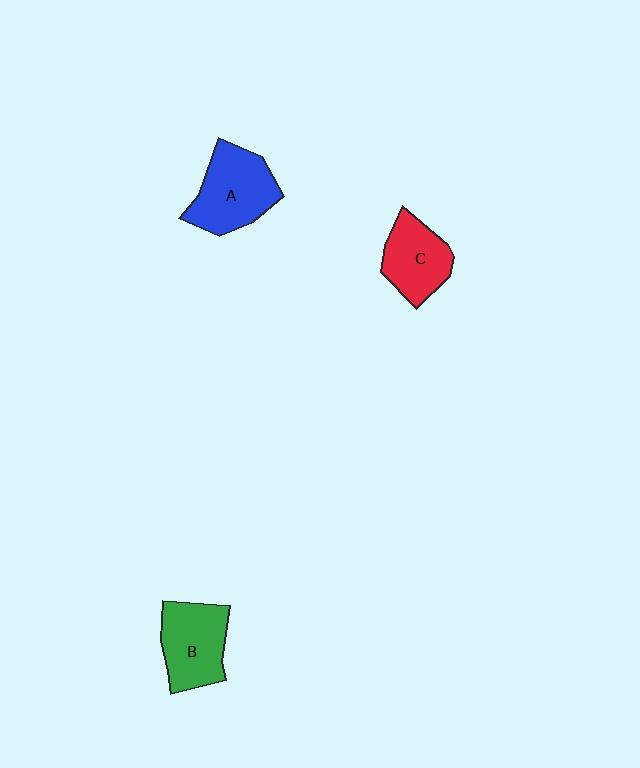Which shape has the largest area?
Shape A (blue).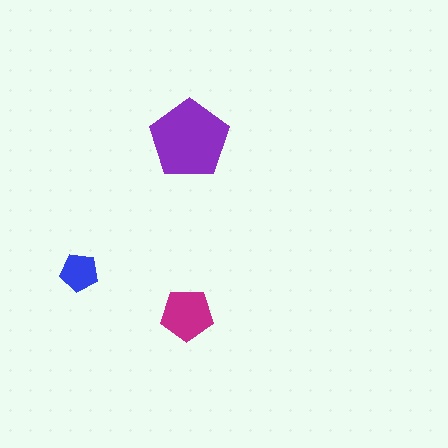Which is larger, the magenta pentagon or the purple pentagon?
The purple one.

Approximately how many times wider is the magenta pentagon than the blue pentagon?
About 1.5 times wider.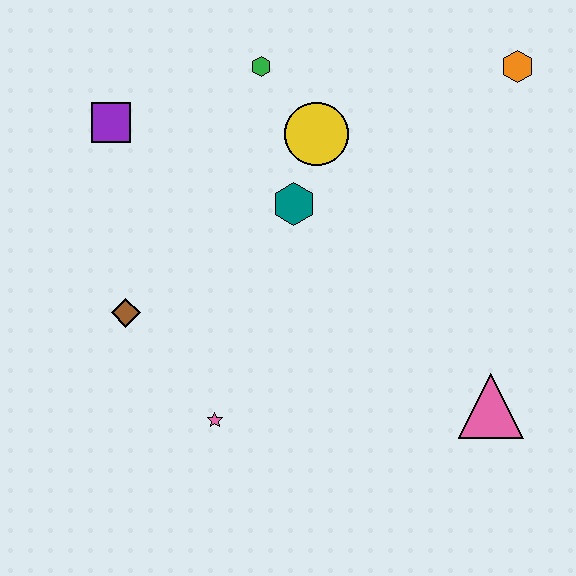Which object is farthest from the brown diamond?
The orange hexagon is farthest from the brown diamond.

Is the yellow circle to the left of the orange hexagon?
Yes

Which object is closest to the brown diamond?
The pink star is closest to the brown diamond.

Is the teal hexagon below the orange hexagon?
Yes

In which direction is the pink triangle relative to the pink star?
The pink triangle is to the right of the pink star.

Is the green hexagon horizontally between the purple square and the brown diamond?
No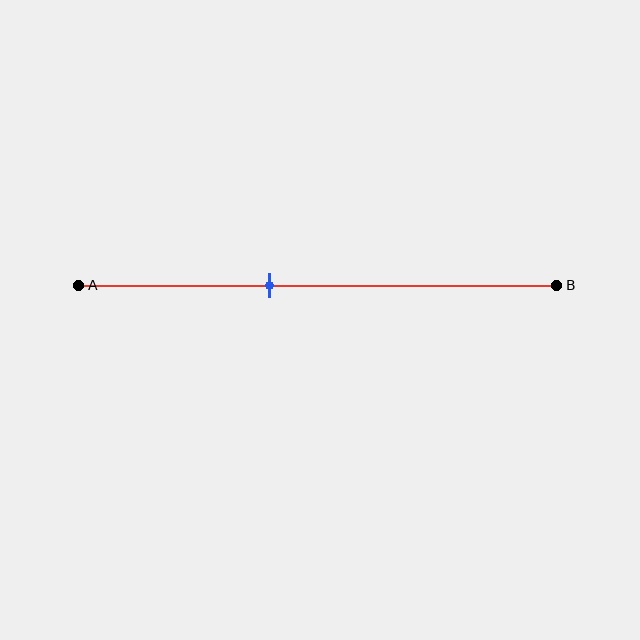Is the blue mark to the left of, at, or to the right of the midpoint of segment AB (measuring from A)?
The blue mark is to the left of the midpoint of segment AB.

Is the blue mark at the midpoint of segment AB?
No, the mark is at about 40% from A, not at the 50% midpoint.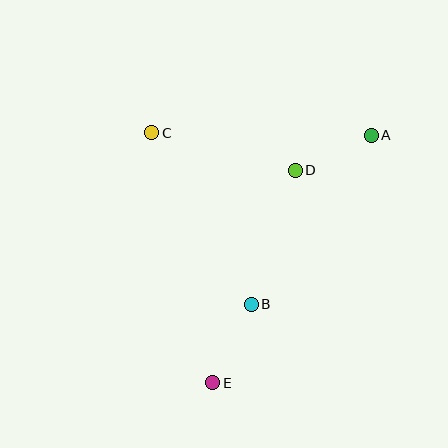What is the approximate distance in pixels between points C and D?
The distance between C and D is approximately 148 pixels.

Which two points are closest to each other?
Points A and D are closest to each other.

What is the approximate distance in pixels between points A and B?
The distance between A and B is approximately 207 pixels.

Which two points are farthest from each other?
Points A and E are farthest from each other.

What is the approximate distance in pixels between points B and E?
The distance between B and E is approximately 87 pixels.